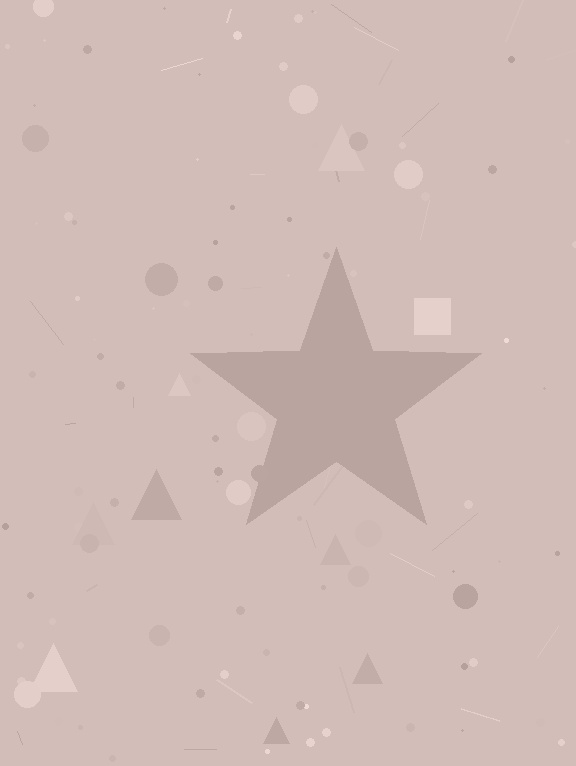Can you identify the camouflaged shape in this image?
The camouflaged shape is a star.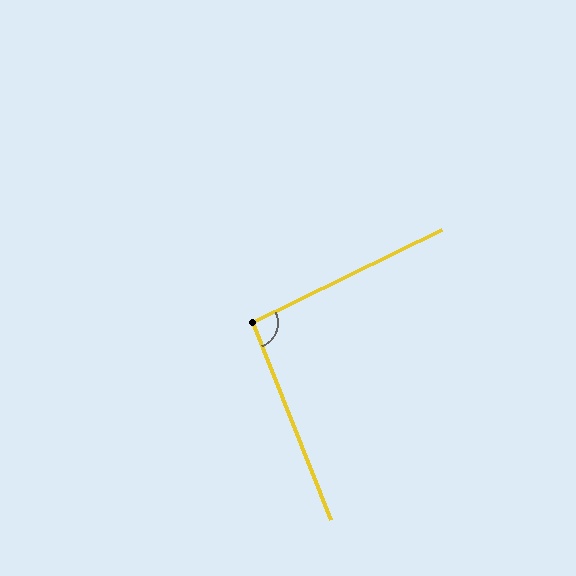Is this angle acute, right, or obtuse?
It is approximately a right angle.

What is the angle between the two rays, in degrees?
Approximately 95 degrees.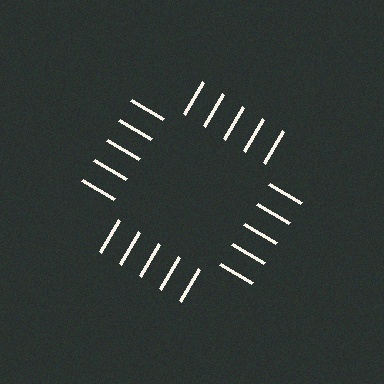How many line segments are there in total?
20 — 5 along each of the 4 edges.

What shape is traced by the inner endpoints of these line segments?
An illusory square — the line segments terminate on its edges but no continuous stroke is drawn.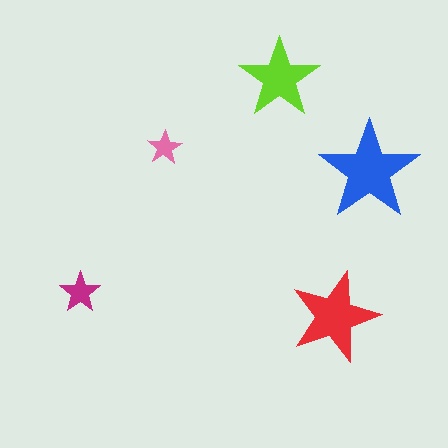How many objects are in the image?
There are 5 objects in the image.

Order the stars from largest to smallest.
the blue one, the red one, the lime one, the magenta one, the pink one.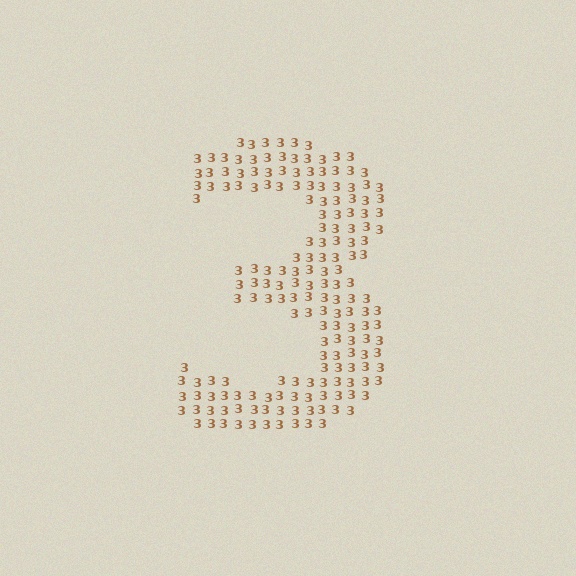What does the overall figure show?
The overall figure shows the digit 3.